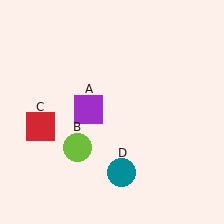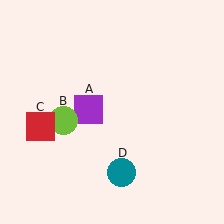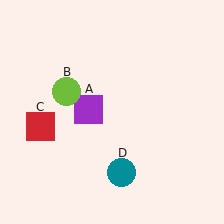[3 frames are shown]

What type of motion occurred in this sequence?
The lime circle (object B) rotated clockwise around the center of the scene.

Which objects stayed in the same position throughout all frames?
Purple square (object A) and red square (object C) and teal circle (object D) remained stationary.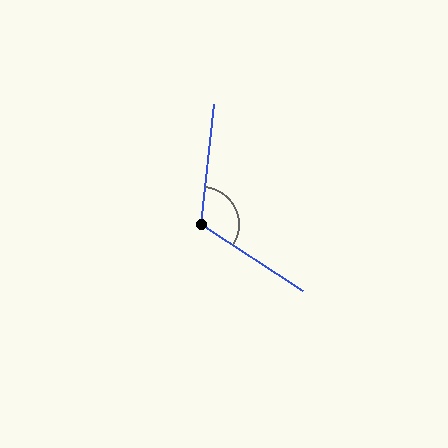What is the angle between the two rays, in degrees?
Approximately 117 degrees.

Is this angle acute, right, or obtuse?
It is obtuse.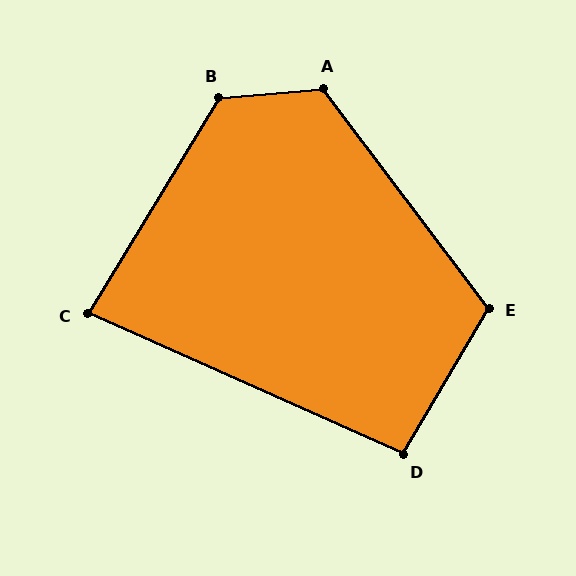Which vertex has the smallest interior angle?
C, at approximately 83 degrees.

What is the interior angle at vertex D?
Approximately 97 degrees (obtuse).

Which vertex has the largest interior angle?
B, at approximately 126 degrees.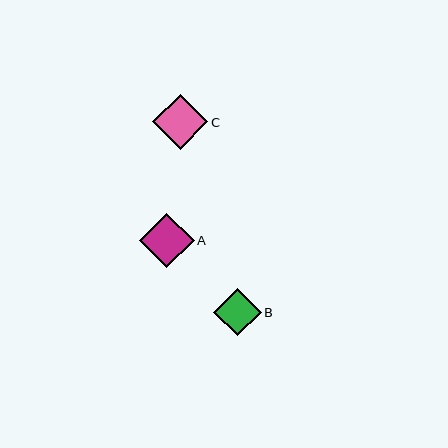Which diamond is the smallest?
Diamond B is the smallest with a size of approximately 47 pixels.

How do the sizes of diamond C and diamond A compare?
Diamond C and diamond A are approximately the same size.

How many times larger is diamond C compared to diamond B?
Diamond C is approximately 1.2 times the size of diamond B.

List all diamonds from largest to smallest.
From largest to smallest: C, A, B.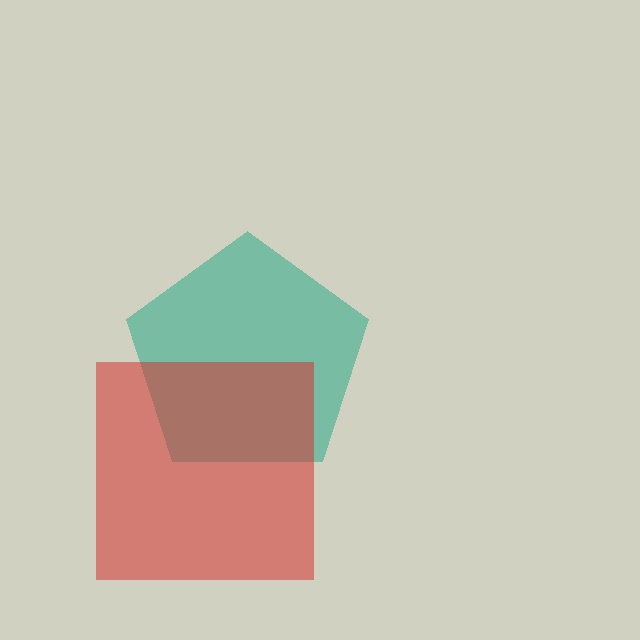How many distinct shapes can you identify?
There are 2 distinct shapes: a teal pentagon, a red square.